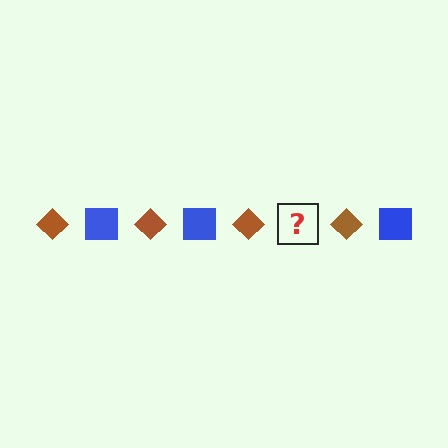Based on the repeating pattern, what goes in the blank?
The blank should be a blue square.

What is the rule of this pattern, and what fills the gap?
The rule is that the pattern alternates between brown diamond and blue square. The gap should be filled with a blue square.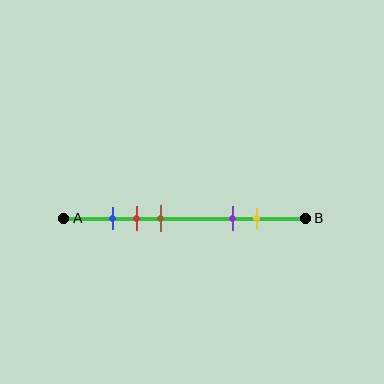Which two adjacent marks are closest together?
The blue and red marks are the closest adjacent pair.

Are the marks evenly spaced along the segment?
No, the marks are not evenly spaced.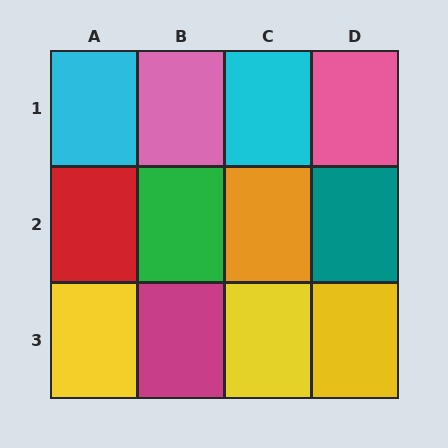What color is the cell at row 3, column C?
Yellow.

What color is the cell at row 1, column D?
Pink.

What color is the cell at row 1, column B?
Pink.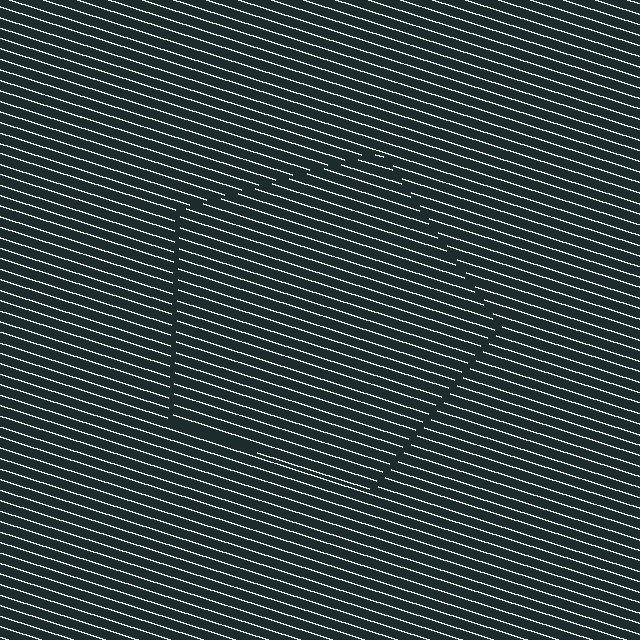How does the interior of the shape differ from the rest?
The interior of the shape contains the same grating, shifted by half a period — the contour is defined by the phase discontinuity where line-ends from the inner and outer gratings abut.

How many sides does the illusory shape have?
5 sides — the line-ends trace a pentagon.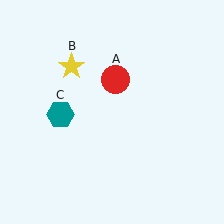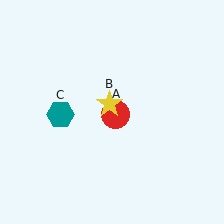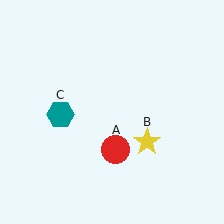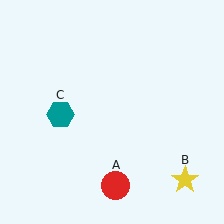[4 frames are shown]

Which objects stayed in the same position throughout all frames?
Teal hexagon (object C) remained stationary.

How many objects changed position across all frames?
2 objects changed position: red circle (object A), yellow star (object B).